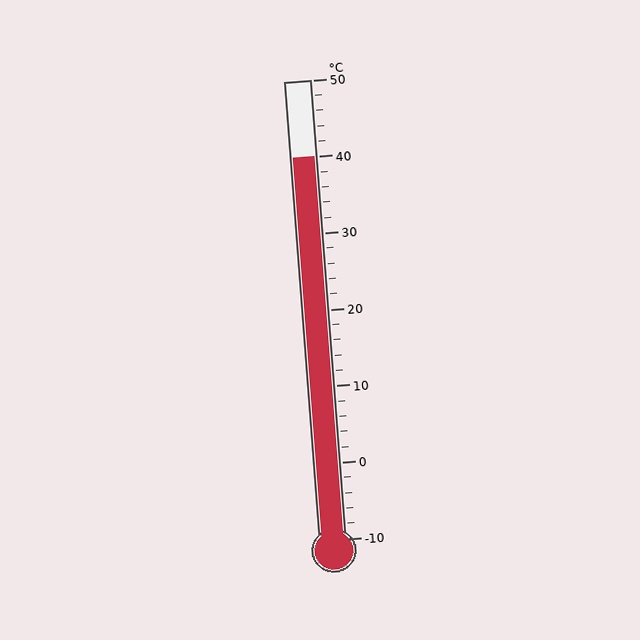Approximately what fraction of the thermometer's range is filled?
The thermometer is filled to approximately 85% of its range.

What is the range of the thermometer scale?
The thermometer scale ranges from -10°C to 50°C.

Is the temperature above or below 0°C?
The temperature is above 0°C.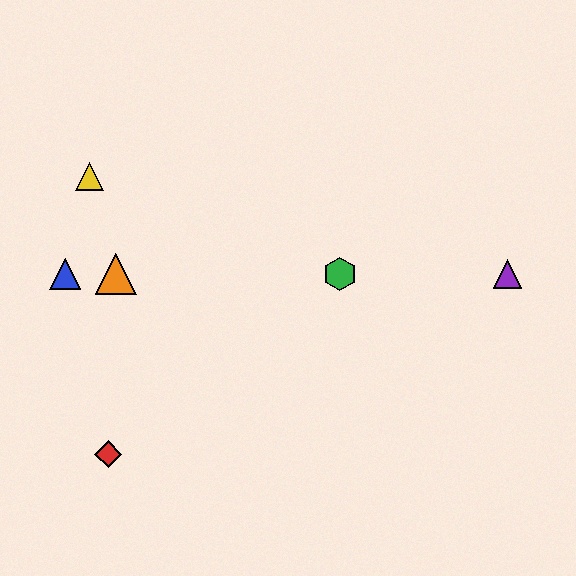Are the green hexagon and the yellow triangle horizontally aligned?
No, the green hexagon is at y≈274 and the yellow triangle is at y≈176.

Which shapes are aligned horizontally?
The blue triangle, the green hexagon, the purple triangle, the orange triangle are aligned horizontally.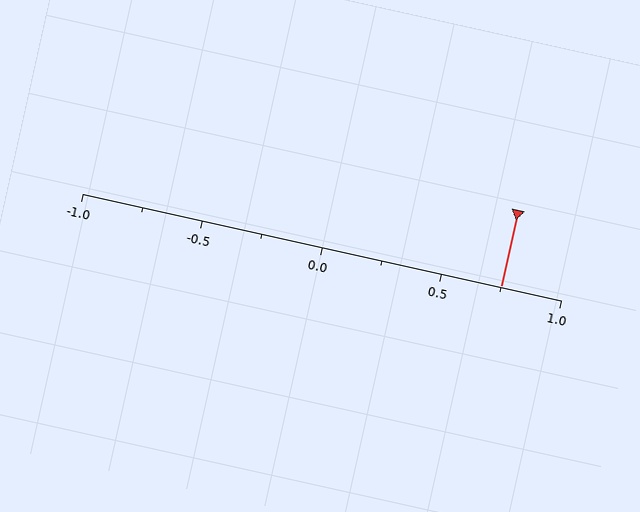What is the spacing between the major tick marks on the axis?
The major ticks are spaced 0.5 apart.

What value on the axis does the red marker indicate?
The marker indicates approximately 0.75.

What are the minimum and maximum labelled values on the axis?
The axis runs from -1.0 to 1.0.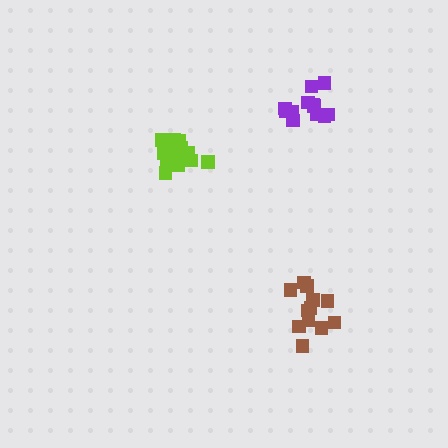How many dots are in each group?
Group 1: 12 dots, Group 2: 16 dots, Group 3: 12 dots (40 total).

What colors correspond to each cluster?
The clusters are colored: brown, lime, purple.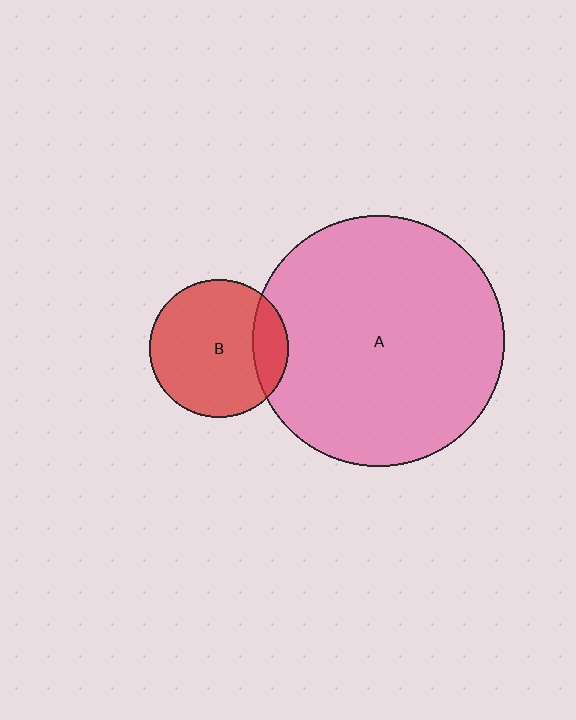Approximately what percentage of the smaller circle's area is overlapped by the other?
Approximately 15%.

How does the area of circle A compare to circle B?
Approximately 3.3 times.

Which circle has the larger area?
Circle A (pink).